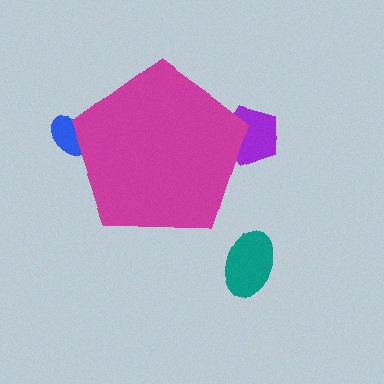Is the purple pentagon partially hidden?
Yes, the purple pentagon is partially hidden behind the magenta pentagon.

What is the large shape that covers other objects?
A magenta pentagon.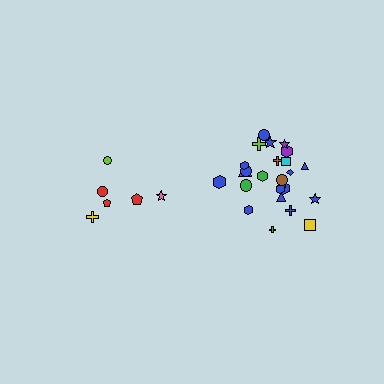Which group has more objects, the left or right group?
The right group.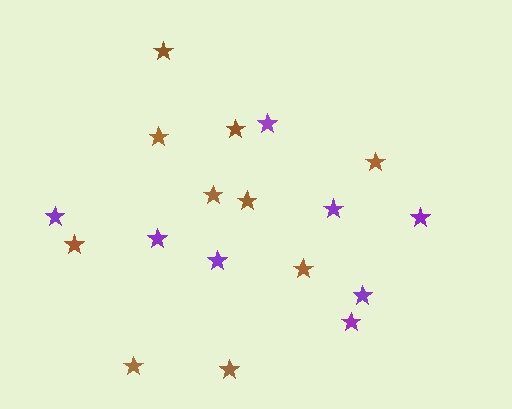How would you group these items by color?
There are 2 groups: one group of purple stars (8) and one group of brown stars (10).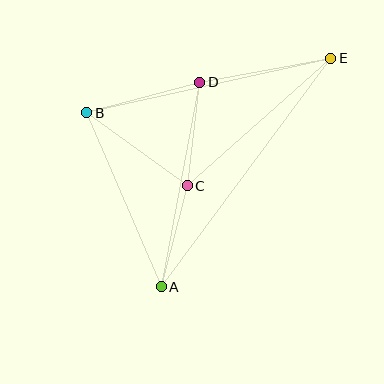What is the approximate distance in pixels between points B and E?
The distance between B and E is approximately 250 pixels.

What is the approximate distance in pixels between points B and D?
The distance between B and D is approximately 117 pixels.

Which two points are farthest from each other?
Points A and E are farthest from each other.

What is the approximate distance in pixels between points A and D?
The distance between A and D is approximately 208 pixels.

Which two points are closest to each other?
Points C and D are closest to each other.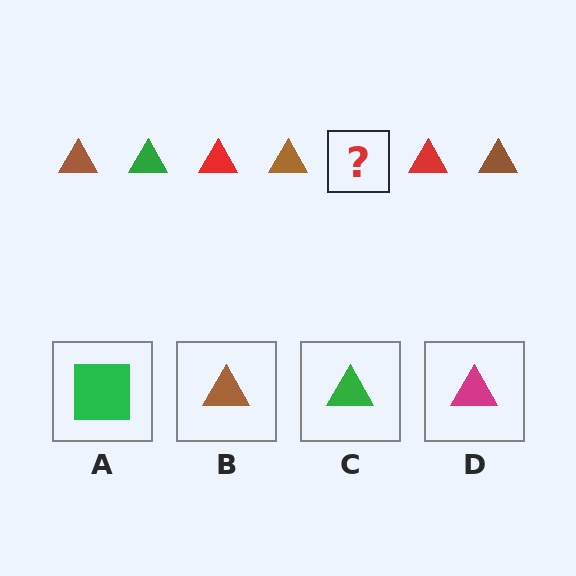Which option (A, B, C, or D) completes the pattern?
C.